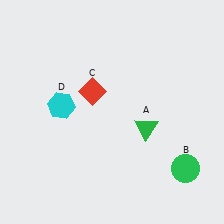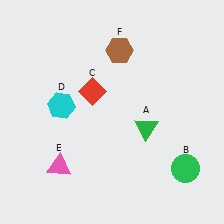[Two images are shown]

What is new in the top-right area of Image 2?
A brown hexagon (F) was added in the top-right area of Image 2.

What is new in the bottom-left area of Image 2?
A pink triangle (E) was added in the bottom-left area of Image 2.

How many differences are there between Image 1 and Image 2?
There are 2 differences between the two images.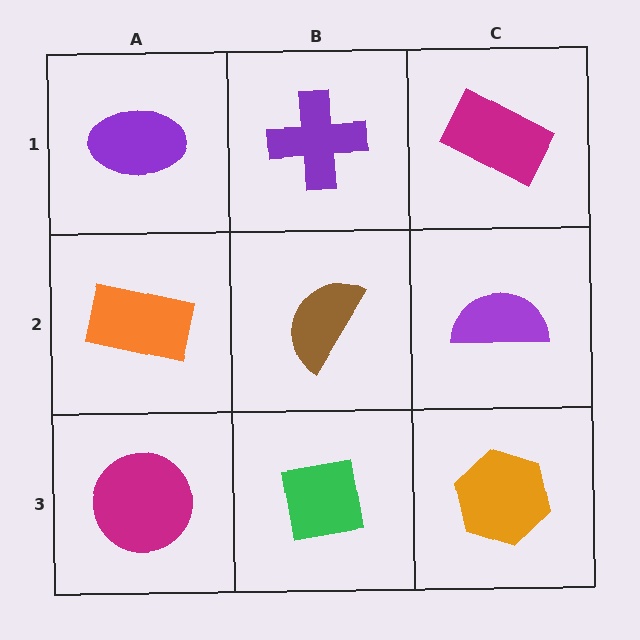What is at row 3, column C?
An orange hexagon.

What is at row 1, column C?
A magenta rectangle.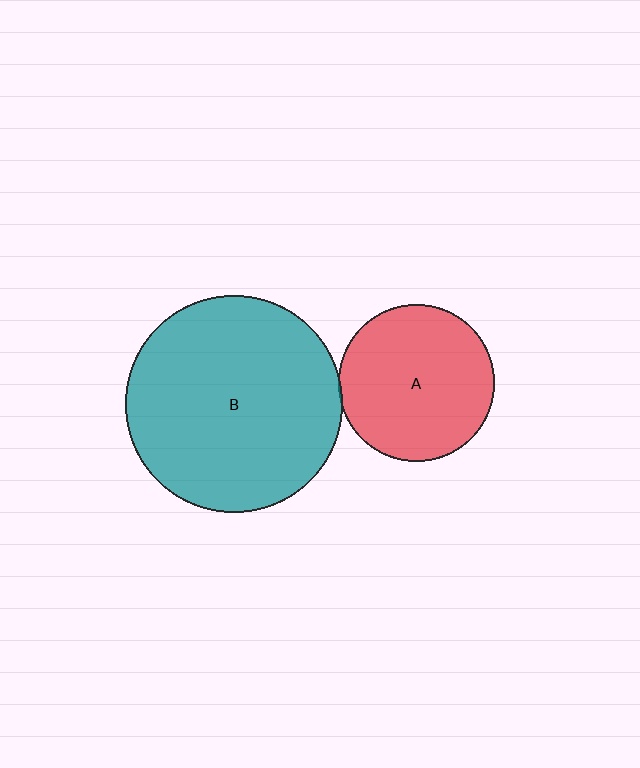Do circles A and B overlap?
Yes.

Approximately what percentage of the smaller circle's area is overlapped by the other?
Approximately 5%.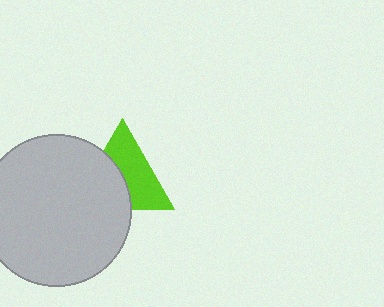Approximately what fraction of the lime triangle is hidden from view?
Roughly 45% of the lime triangle is hidden behind the light gray circle.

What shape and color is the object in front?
The object in front is a light gray circle.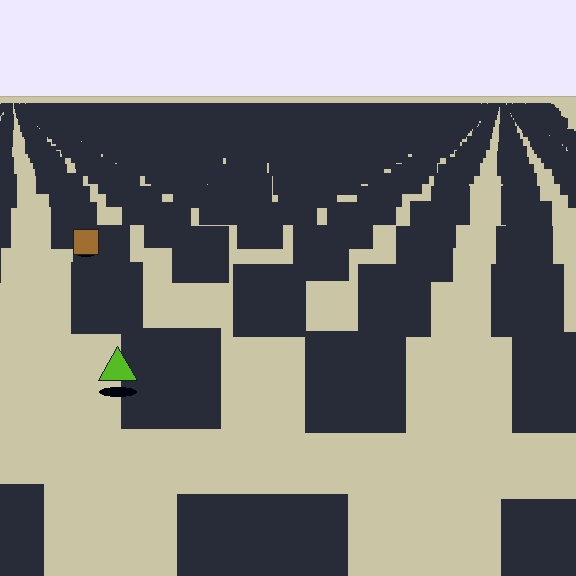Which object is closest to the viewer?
The lime triangle is closest. The texture marks near it are larger and more spread out.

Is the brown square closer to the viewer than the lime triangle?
No. The lime triangle is closer — you can tell from the texture gradient: the ground texture is coarser near it.